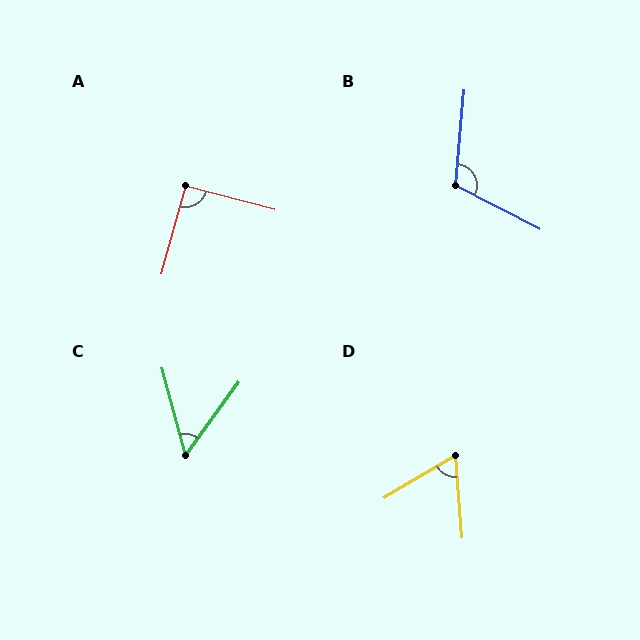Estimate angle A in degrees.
Approximately 91 degrees.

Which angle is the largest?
B, at approximately 112 degrees.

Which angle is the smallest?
C, at approximately 51 degrees.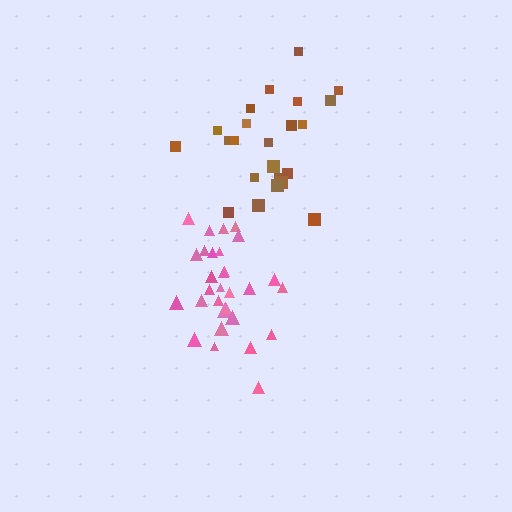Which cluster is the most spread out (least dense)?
Brown.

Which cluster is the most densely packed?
Pink.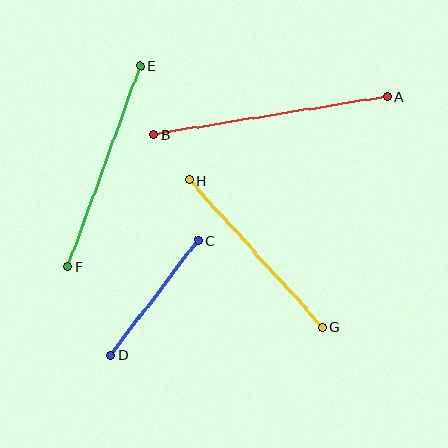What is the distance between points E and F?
The distance is approximately 214 pixels.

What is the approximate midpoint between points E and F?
The midpoint is at approximately (104, 166) pixels.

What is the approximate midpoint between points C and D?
The midpoint is at approximately (154, 298) pixels.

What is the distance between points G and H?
The distance is approximately 198 pixels.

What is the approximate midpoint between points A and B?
The midpoint is at approximately (270, 116) pixels.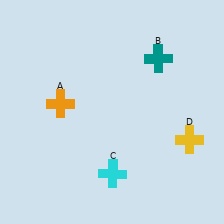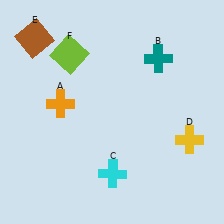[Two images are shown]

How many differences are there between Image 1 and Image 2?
There are 2 differences between the two images.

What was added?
A brown square (E), a lime square (F) were added in Image 2.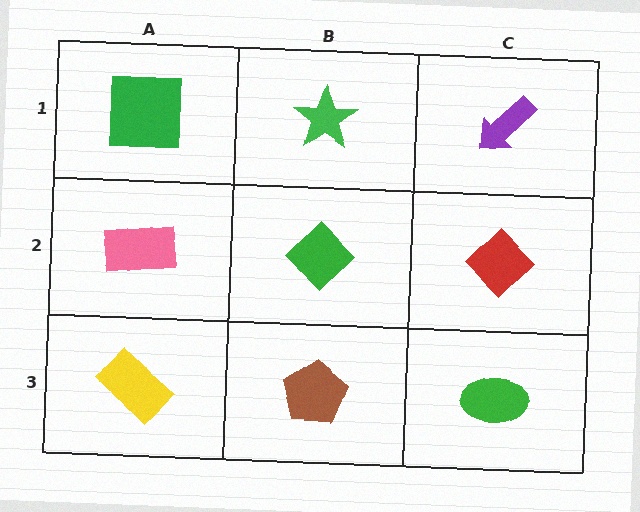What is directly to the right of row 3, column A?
A brown pentagon.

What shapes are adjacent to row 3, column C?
A red diamond (row 2, column C), a brown pentagon (row 3, column B).